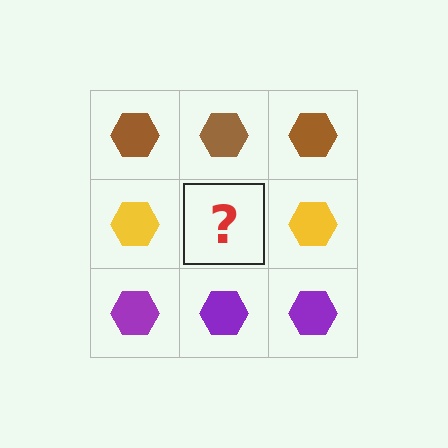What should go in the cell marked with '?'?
The missing cell should contain a yellow hexagon.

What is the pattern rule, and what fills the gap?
The rule is that each row has a consistent color. The gap should be filled with a yellow hexagon.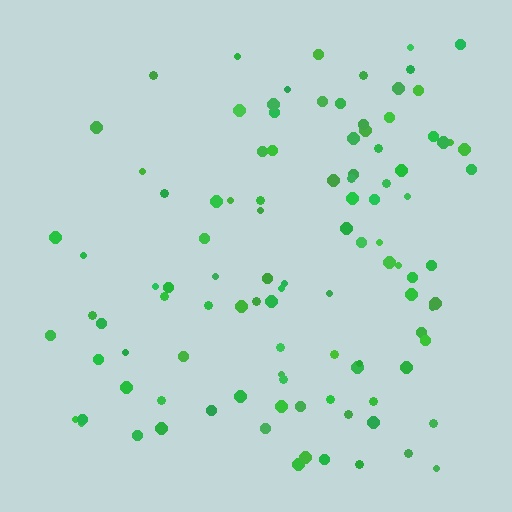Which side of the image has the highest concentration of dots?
The right.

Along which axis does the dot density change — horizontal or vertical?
Horizontal.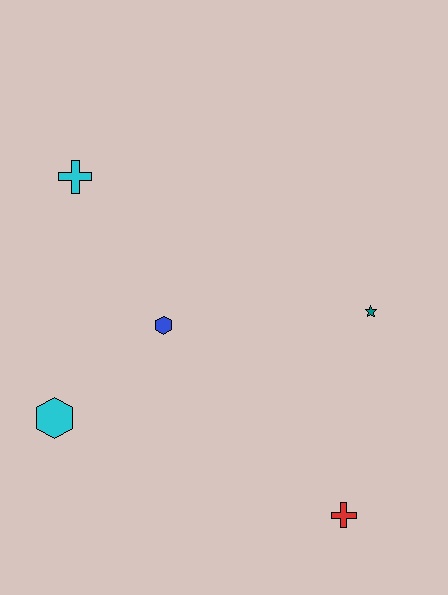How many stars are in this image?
There is 1 star.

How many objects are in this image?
There are 5 objects.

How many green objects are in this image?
There are no green objects.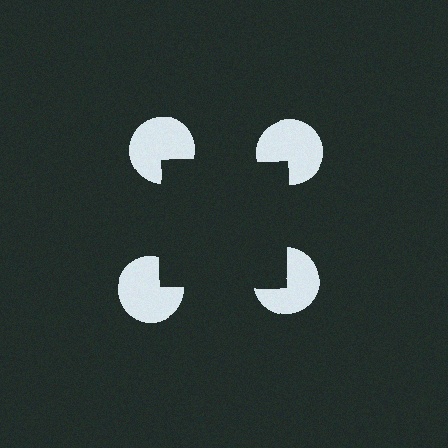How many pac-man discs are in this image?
There are 4 — one at each vertex of the illusory square.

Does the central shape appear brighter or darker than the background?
It typically appears slightly darker than the background, even though no actual brightness change is drawn.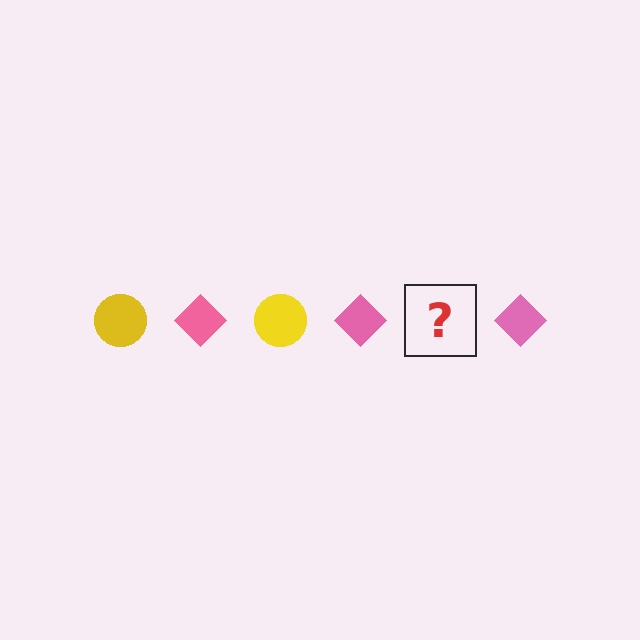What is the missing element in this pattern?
The missing element is a yellow circle.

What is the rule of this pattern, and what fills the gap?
The rule is that the pattern alternates between yellow circle and pink diamond. The gap should be filled with a yellow circle.